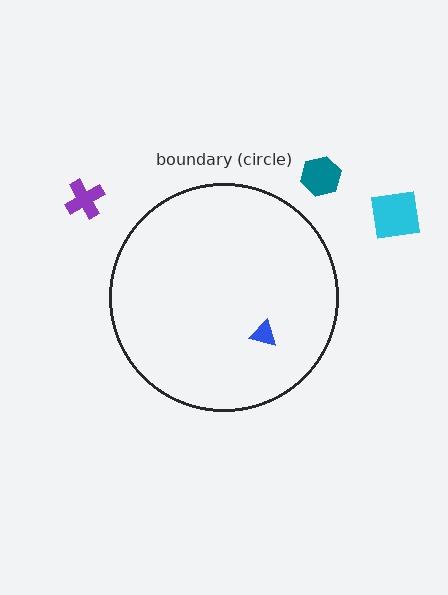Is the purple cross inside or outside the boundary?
Outside.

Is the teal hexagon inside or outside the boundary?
Outside.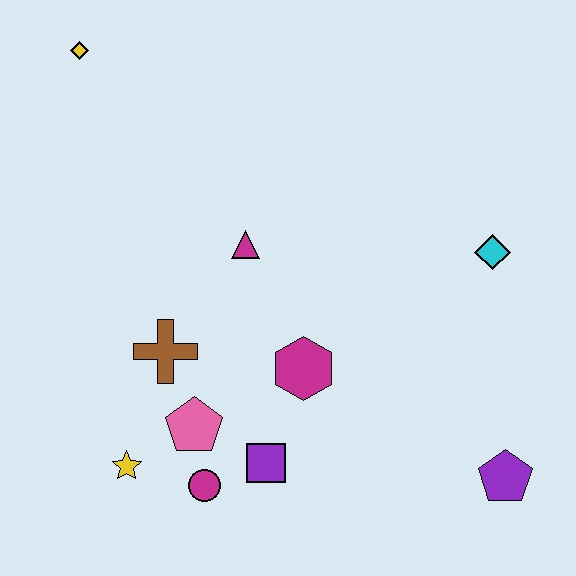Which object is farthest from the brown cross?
The purple pentagon is farthest from the brown cross.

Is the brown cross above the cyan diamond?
No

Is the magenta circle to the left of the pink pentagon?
No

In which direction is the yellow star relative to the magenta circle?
The yellow star is to the left of the magenta circle.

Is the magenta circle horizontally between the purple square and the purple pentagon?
No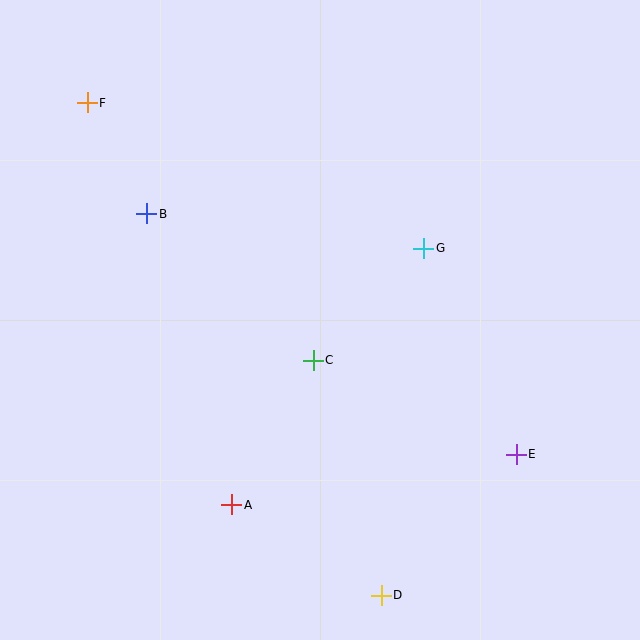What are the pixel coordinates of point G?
Point G is at (424, 248).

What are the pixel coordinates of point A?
Point A is at (232, 505).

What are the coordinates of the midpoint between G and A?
The midpoint between G and A is at (328, 376).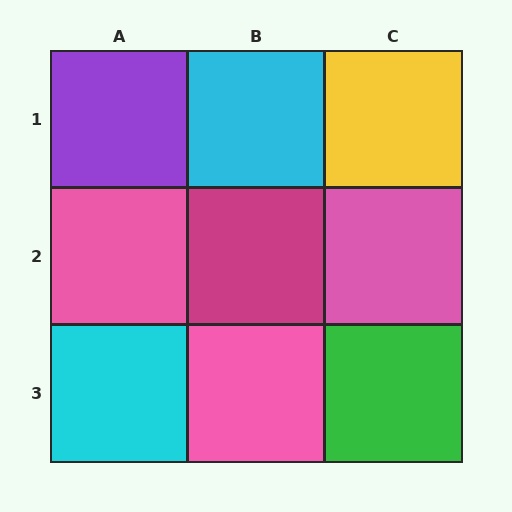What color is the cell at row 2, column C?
Pink.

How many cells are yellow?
1 cell is yellow.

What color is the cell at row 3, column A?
Cyan.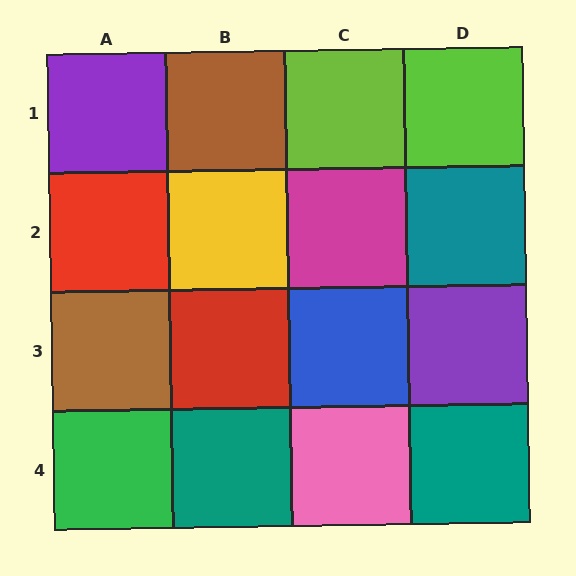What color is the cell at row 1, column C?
Lime.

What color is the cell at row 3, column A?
Brown.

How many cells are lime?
2 cells are lime.